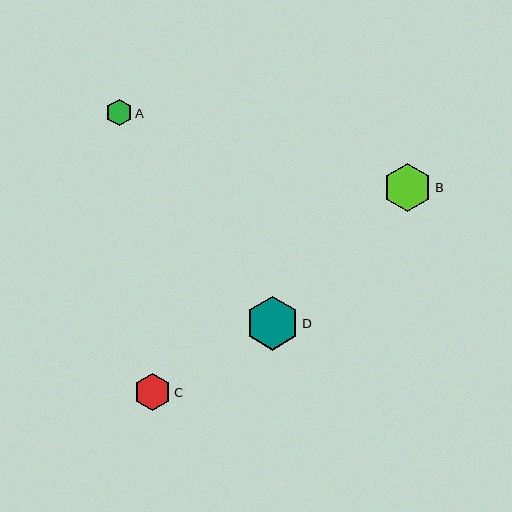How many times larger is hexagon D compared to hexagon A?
Hexagon D is approximately 2.0 times the size of hexagon A.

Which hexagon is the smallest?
Hexagon A is the smallest with a size of approximately 27 pixels.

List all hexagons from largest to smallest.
From largest to smallest: D, B, C, A.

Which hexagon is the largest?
Hexagon D is the largest with a size of approximately 54 pixels.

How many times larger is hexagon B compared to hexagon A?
Hexagon B is approximately 1.8 times the size of hexagon A.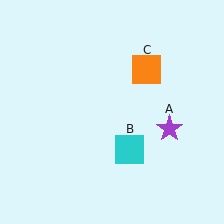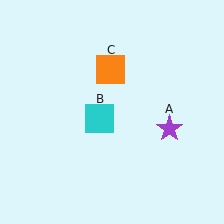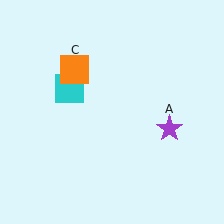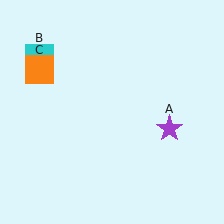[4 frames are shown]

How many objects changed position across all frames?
2 objects changed position: cyan square (object B), orange square (object C).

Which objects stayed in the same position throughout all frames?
Purple star (object A) remained stationary.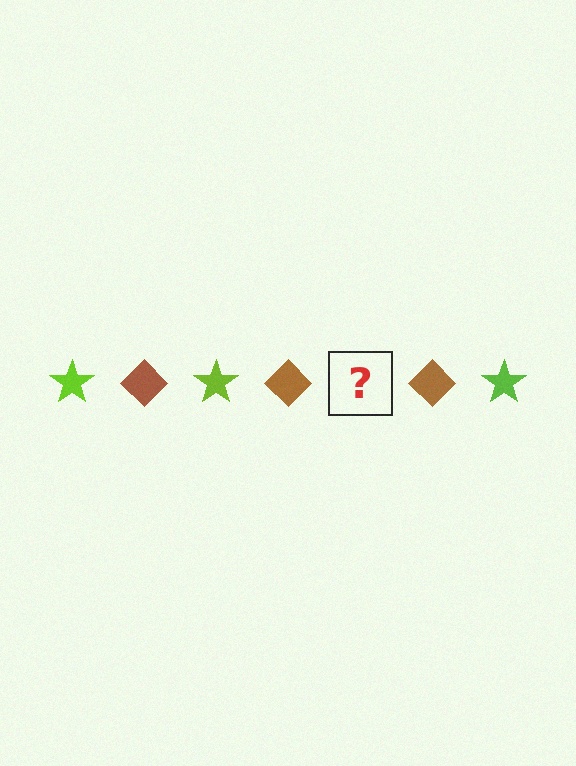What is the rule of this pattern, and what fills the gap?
The rule is that the pattern alternates between lime star and brown diamond. The gap should be filled with a lime star.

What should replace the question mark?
The question mark should be replaced with a lime star.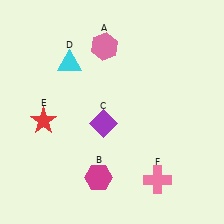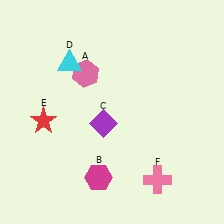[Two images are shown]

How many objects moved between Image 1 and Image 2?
1 object moved between the two images.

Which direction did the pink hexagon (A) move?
The pink hexagon (A) moved down.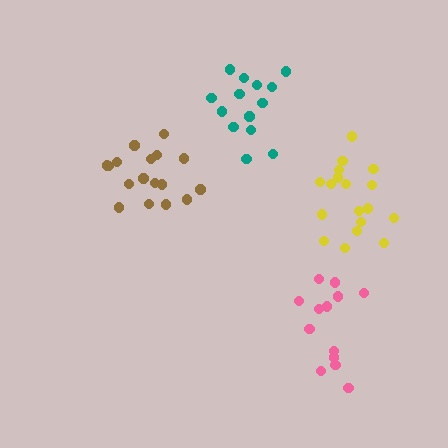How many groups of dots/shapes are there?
There are 4 groups.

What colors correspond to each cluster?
The clusters are colored: teal, brown, yellow, pink.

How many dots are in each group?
Group 1: 14 dots, Group 2: 18 dots, Group 3: 18 dots, Group 4: 13 dots (63 total).